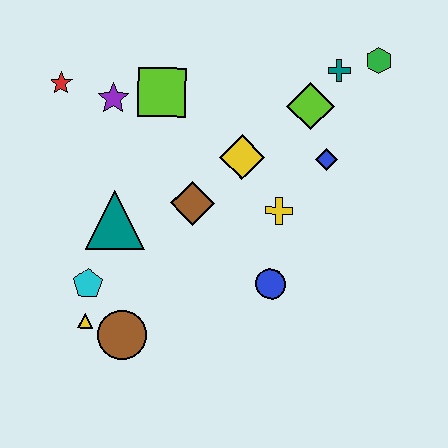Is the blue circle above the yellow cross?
No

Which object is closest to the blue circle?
The yellow cross is closest to the blue circle.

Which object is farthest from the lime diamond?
The yellow triangle is farthest from the lime diamond.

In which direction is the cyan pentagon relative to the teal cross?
The cyan pentagon is to the left of the teal cross.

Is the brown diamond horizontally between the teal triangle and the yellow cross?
Yes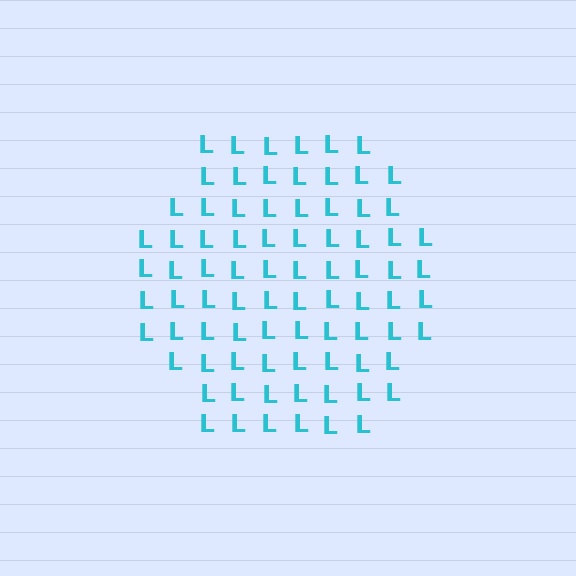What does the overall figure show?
The overall figure shows a hexagon.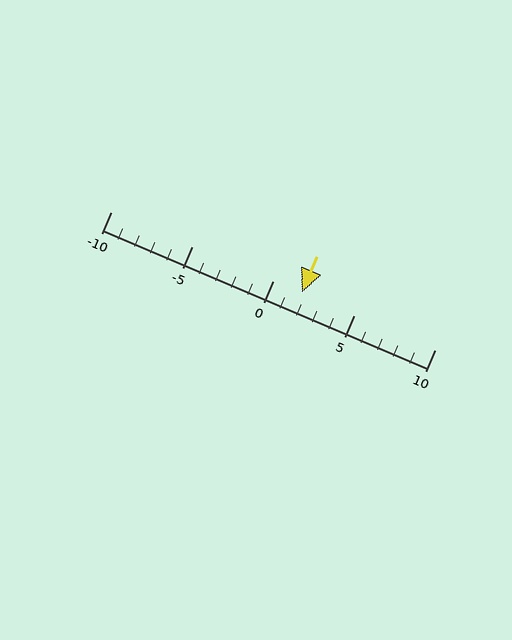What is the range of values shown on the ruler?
The ruler shows values from -10 to 10.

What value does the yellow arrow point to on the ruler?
The yellow arrow points to approximately 2.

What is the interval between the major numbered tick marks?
The major tick marks are spaced 5 units apart.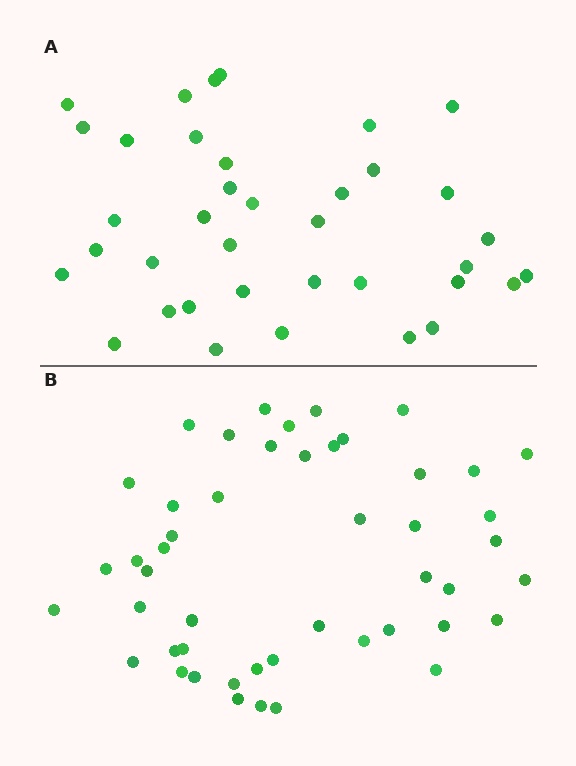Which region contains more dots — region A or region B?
Region B (the bottom region) has more dots.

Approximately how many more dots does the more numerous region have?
Region B has roughly 12 or so more dots than region A.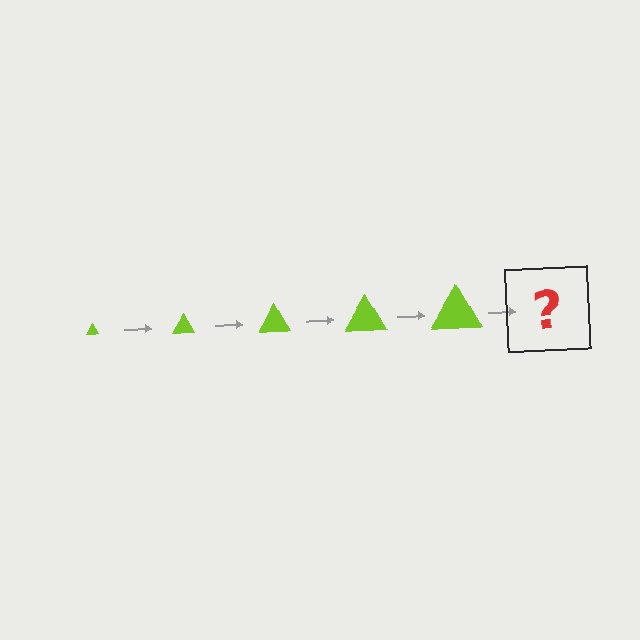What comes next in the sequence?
The next element should be a lime triangle, larger than the previous one.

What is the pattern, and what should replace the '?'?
The pattern is that the triangle gets progressively larger each step. The '?' should be a lime triangle, larger than the previous one.